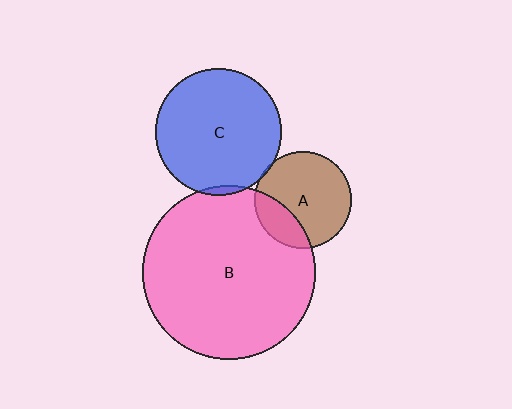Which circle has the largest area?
Circle B (pink).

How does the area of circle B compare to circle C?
Approximately 1.9 times.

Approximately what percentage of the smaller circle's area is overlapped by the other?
Approximately 5%.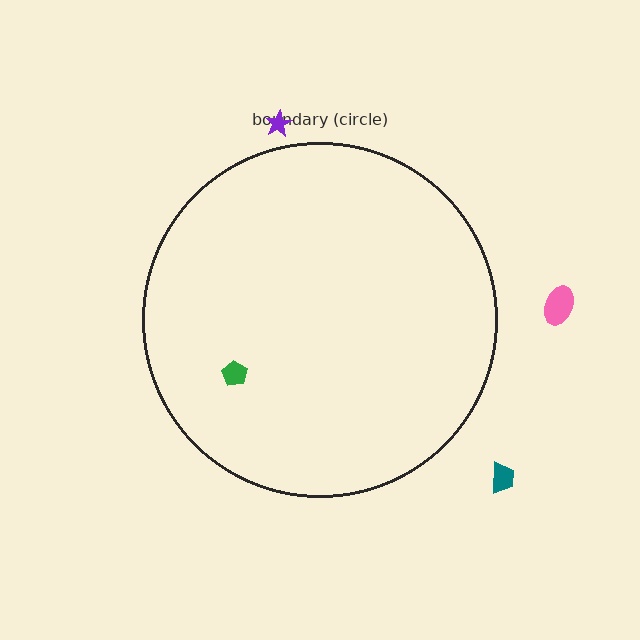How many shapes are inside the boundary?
1 inside, 3 outside.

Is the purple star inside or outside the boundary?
Outside.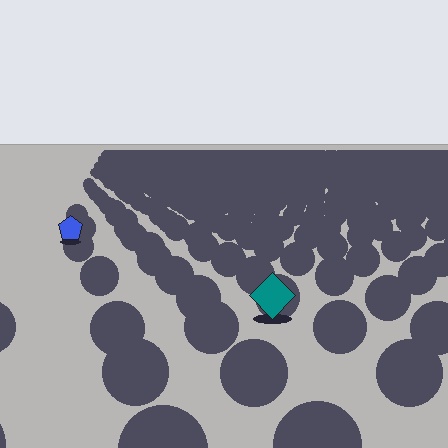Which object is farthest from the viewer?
The blue pentagon is farthest from the viewer. It appears smaller and the ground texture around it is denser.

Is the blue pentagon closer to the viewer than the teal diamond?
No. The teal diamond is closer — you can tell from the texture gradient: the ground texture is coarser near it.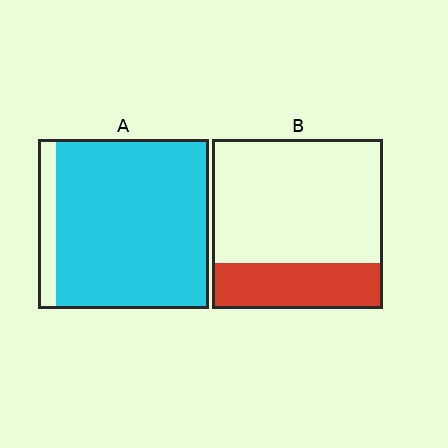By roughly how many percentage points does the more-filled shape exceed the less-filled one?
By roughly 60 percentage points (A over B).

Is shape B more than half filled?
No.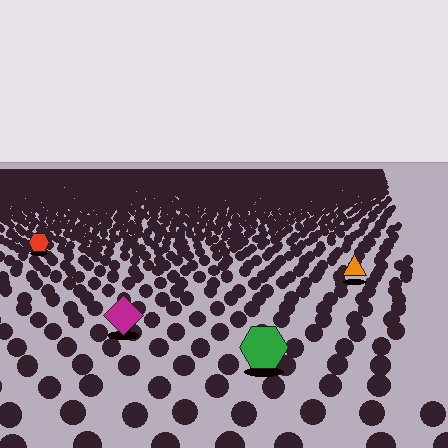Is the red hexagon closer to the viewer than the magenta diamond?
No. The magenta diamond is closer — you can tell from the texture gradient: the ground texture is coarser near it.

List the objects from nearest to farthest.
From nearest to farthest: the green hexagon, the magenta diamond, the orange triangle, the red hexagon.